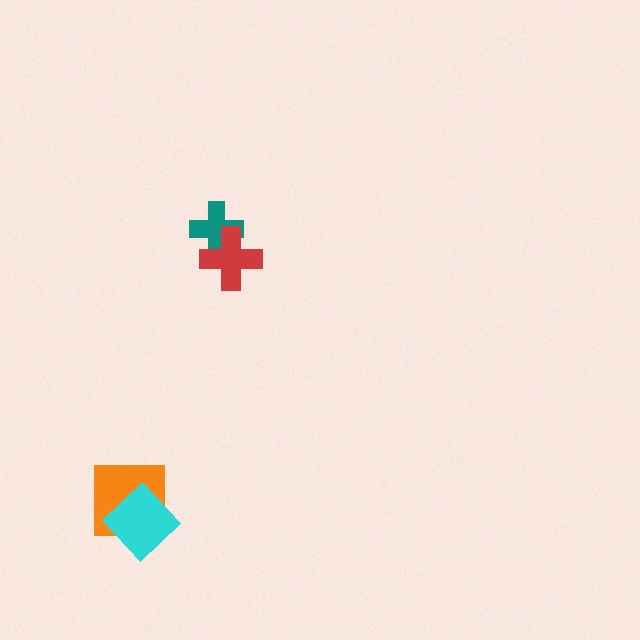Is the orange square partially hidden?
Yes, it is partially covered by another shape.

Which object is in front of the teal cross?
The red cross is in front of the teal cross.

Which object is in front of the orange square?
The cyan diamond is in front of the orange square.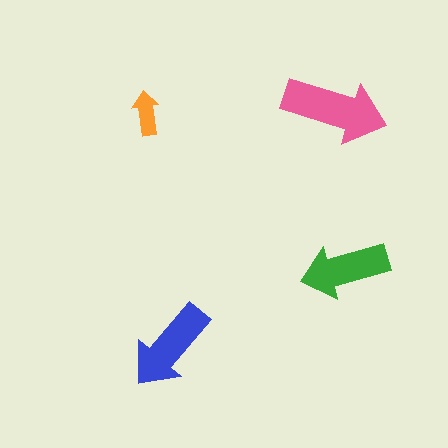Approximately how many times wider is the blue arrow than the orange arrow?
About 2 times wider.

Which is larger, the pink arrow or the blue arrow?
The pink one.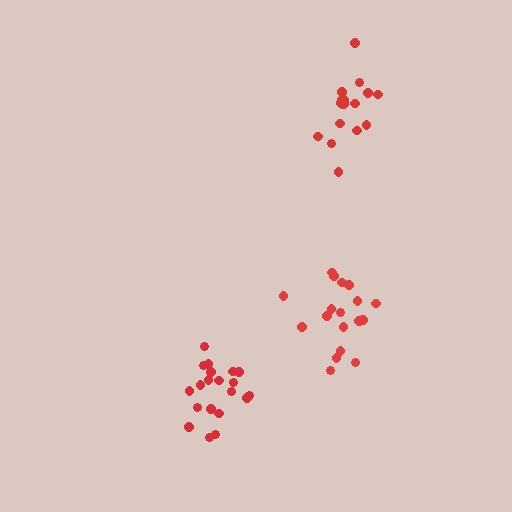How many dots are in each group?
Group 1: 17 dots, Group 2: 18 dots, Group 3: 20 dots (55 total).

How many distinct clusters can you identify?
There are 3 distinct clusters.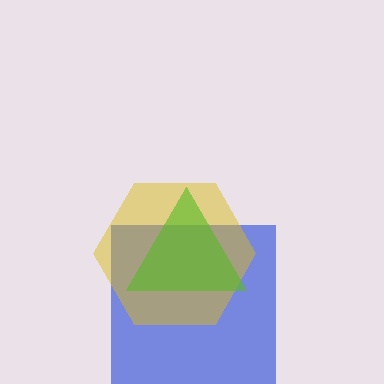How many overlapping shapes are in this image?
There are 3 overlapping shapes in the image.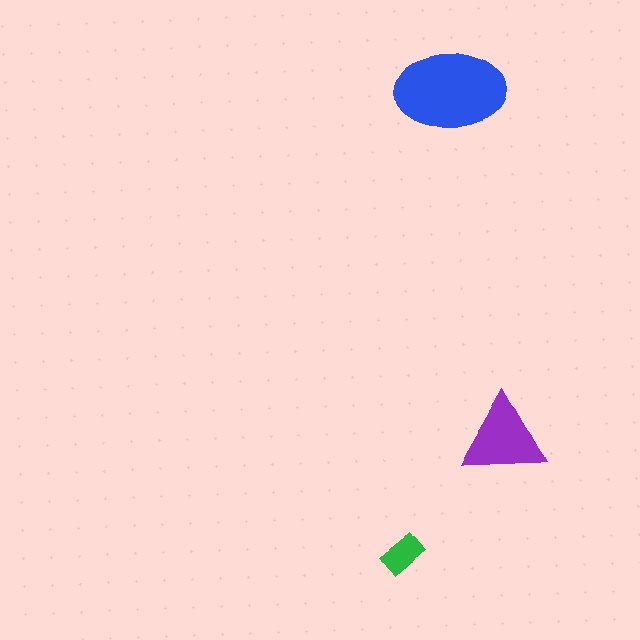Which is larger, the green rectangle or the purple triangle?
The purple triangle.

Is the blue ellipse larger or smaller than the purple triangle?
Larger.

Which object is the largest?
The blue ellipse.